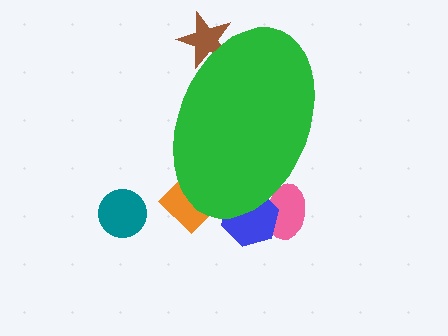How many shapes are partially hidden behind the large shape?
4 shapes are partially hidden.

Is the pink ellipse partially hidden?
Yes, the pink ellipse is partially hidden behind the green ellipse.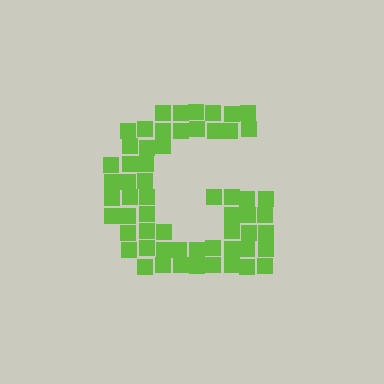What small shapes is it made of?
It is made of small squares.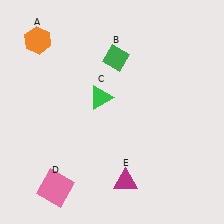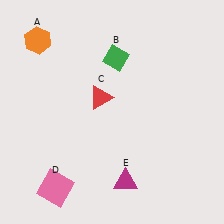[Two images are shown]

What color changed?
The triangle (C) changed from green in Image 1 to red in Image 2.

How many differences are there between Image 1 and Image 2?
There is 1 difference between the two images.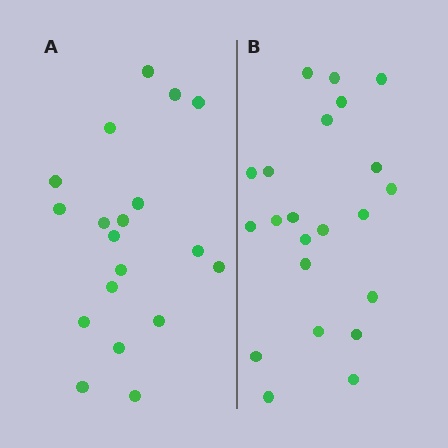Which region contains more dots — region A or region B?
Region B (the right region) has more dots.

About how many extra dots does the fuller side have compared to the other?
Region B has just a few more — roughly 2 or 3 more dots than region A.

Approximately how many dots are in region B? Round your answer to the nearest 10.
About 20 dots. (The exact count is 22, which rounds to 20.)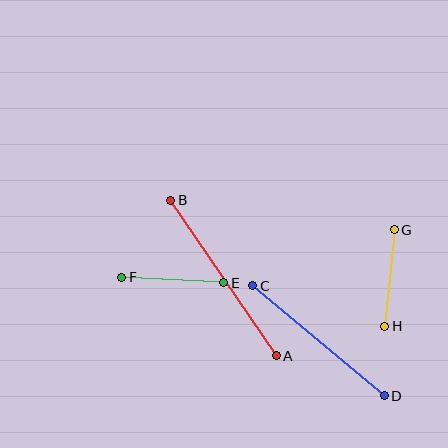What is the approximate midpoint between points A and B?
The midpoint is at approximately (224, 278) pixels.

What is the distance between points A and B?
The distance is approximately 188 pixels.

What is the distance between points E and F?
The distance is approximately 102 pixels.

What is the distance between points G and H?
The distance is approximately 97 pixels.